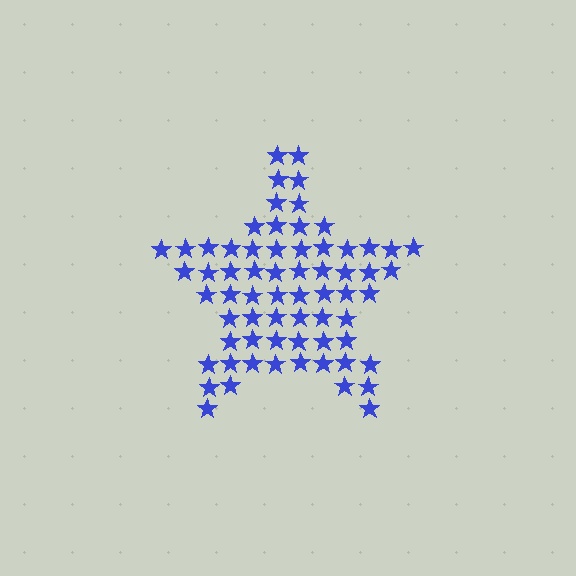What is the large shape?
The large shape is a star.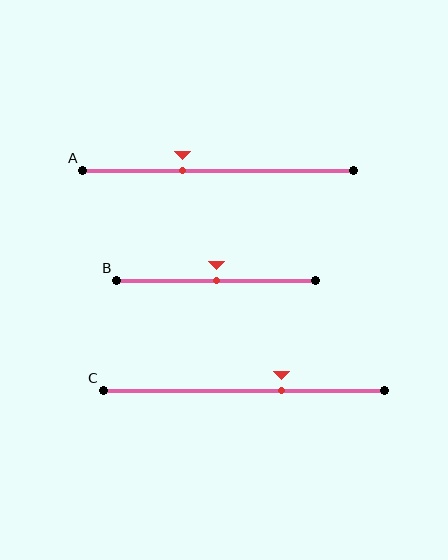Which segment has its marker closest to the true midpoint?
Segment B has its marker closest to the true midpoint.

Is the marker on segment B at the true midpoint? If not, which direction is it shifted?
Yes, the marker on segment B is at the true midpoint.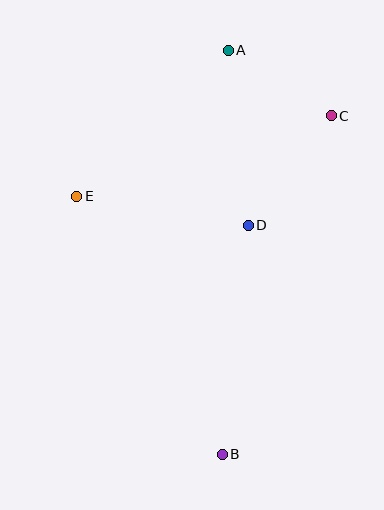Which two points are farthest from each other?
Points A and B are farthest from each other.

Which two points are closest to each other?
Points A and C are closest to each other.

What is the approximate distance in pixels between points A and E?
The distance between A and E is approximately 211 pixels.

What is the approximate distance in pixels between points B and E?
The distance between B and E is approximately 296 pixels.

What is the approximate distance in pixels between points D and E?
The distance between D and E is approximately 174 pixels.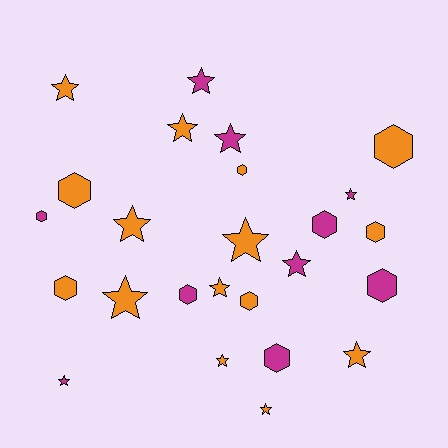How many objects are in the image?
There are 25 objects.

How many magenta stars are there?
There are 5 magenta stars.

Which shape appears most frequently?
Star, with 14 objects.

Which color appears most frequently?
Orange, with 15 objects.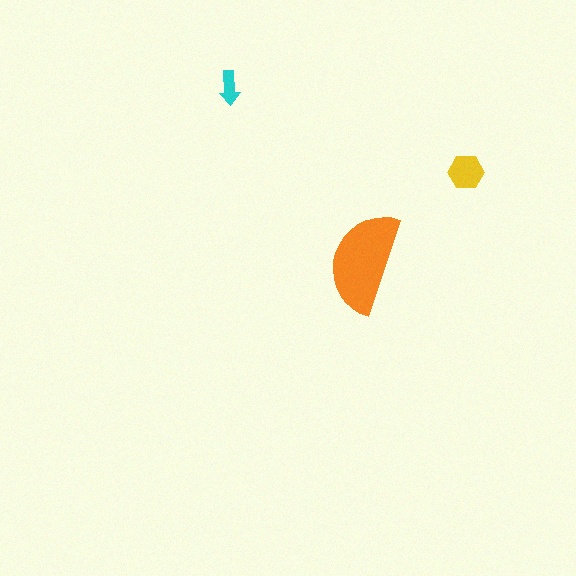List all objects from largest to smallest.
The orange semicircle, the yellow hexagon, the cyan arrow.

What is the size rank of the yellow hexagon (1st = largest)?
2nd.